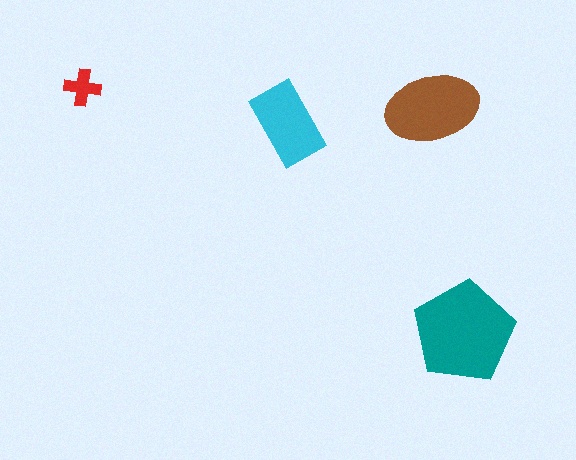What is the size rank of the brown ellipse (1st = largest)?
2nd.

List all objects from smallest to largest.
The red cross, the cyan rectangle, the brown ellipse, the teal pentagon.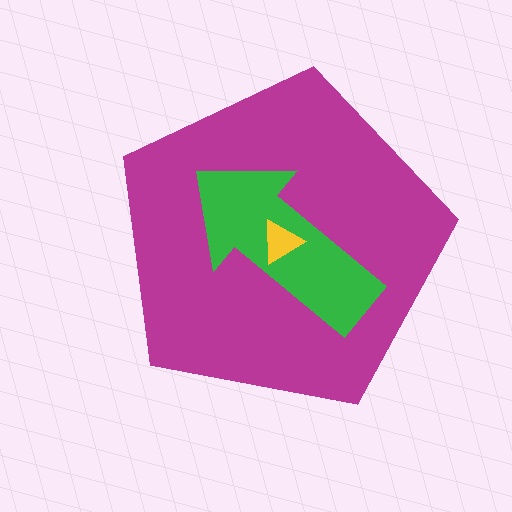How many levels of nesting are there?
3.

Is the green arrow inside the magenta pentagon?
Yes.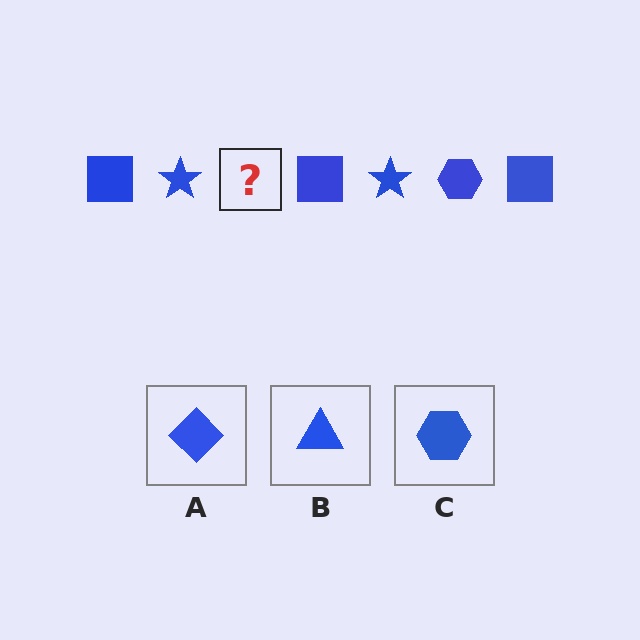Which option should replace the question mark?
Option C.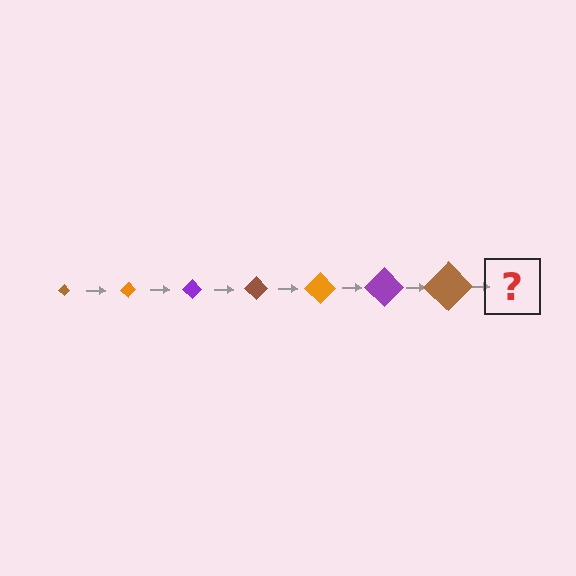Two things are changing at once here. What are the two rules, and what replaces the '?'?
The two rules are that the diamond grows larger each step and the color cycles through brown, orange, and purple. The '?' should be an orange diamond, larger than the previous one.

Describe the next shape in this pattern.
It should be an orange diamond, larger than the previous one.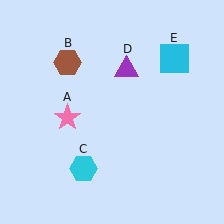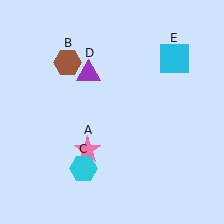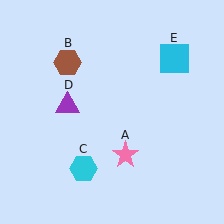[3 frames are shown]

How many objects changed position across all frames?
2 objects changed position: pink star (object A), purple triangle (object D).